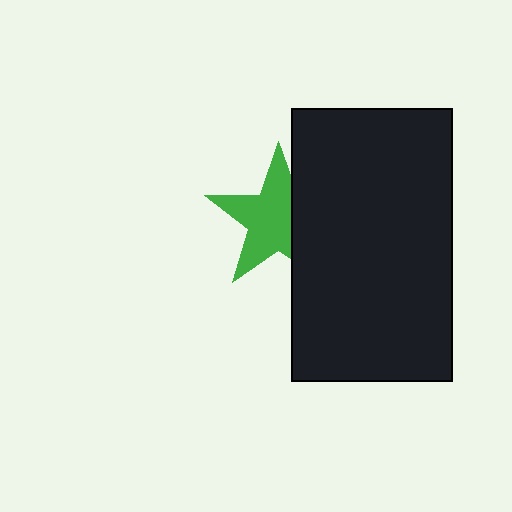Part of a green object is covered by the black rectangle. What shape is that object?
It is a star.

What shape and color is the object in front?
The object in front is a black rectangle.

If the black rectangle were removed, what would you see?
You would see the complete green star.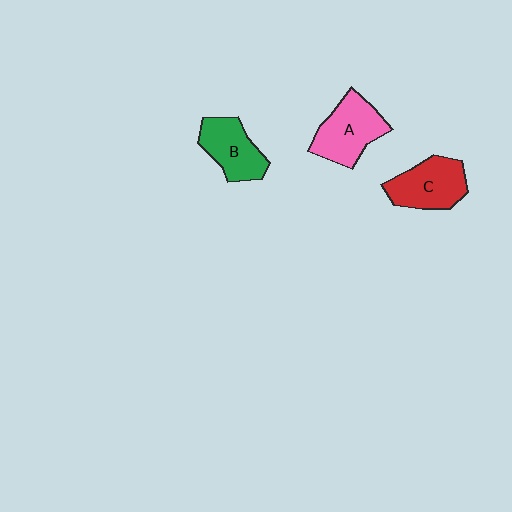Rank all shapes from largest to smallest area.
From largest to smallest: A (pink), C (red), B (green).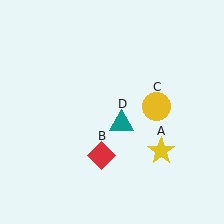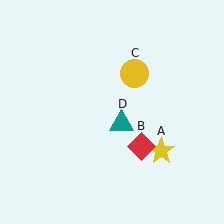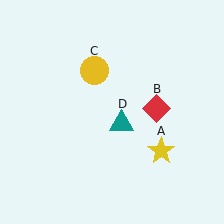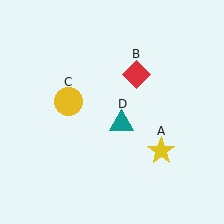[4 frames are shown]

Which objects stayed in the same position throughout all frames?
Yellow star (object A) and teal triangle (object D) remained stationary.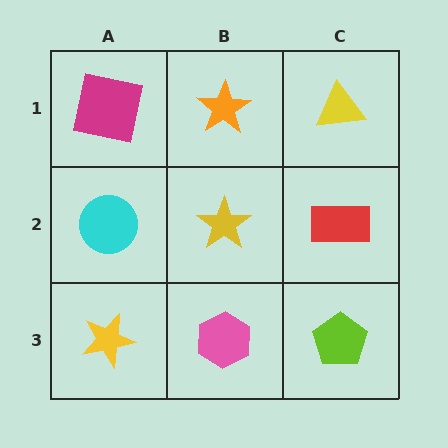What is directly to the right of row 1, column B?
A yellow triangle.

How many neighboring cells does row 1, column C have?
2.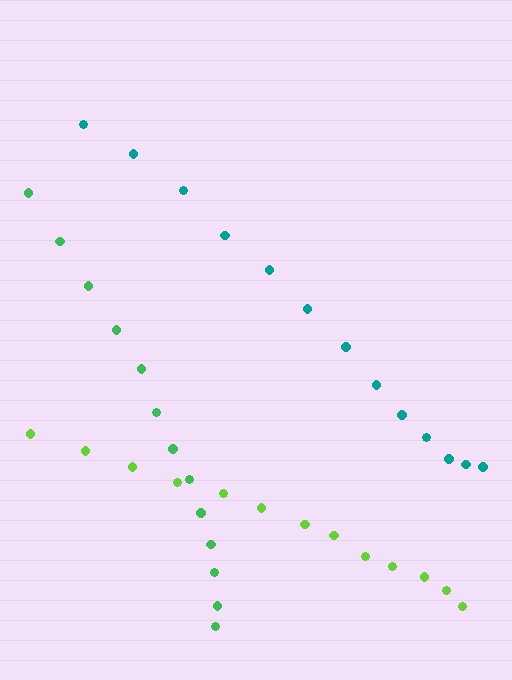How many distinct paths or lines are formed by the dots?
There are 3 distinct paths.